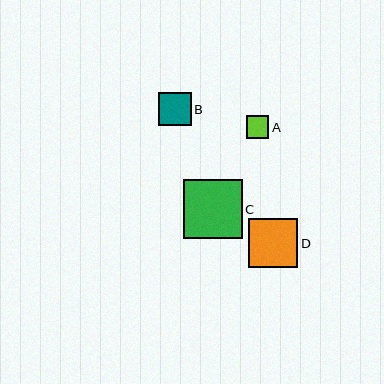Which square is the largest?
Square C is the largest with a size of approximately 59 pixels.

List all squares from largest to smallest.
From largest to smallest: C, D, B, A.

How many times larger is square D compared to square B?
Square D is approximately 1.5 times the size of square B.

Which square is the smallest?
Square A is the smallest with a size of approximately 23 pixels.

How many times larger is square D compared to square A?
Square D is approximately 2.2 times the size of square A.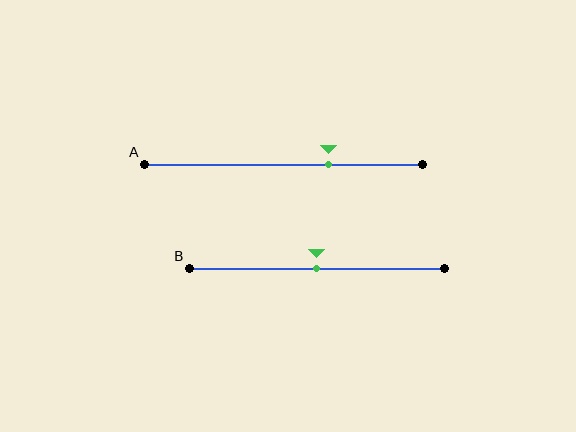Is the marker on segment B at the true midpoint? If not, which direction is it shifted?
Yes, the marker on segment B is at the true midpoint.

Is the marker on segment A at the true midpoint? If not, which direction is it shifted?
No, the marker on segment A is shifted to the right by about 16% of the segment length.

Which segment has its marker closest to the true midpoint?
Segment B has its marker closest to the true midpoint.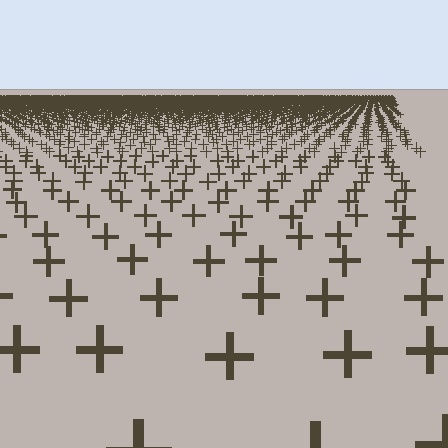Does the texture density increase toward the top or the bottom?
Density increases toward the top.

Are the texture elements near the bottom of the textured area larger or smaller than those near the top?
Larger. Near the bottom, elements are closer to the viewer and appear at a bigger on-screen size.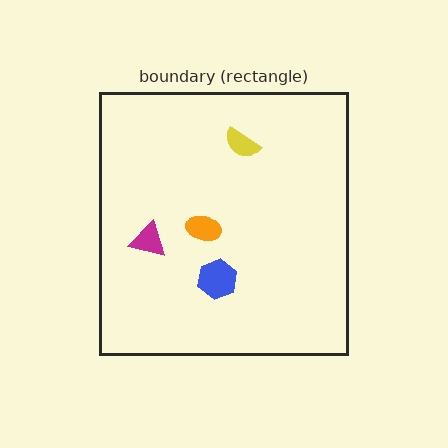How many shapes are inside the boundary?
4 inside, 0 outside.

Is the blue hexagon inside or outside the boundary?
Inside.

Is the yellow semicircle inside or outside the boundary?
Inside.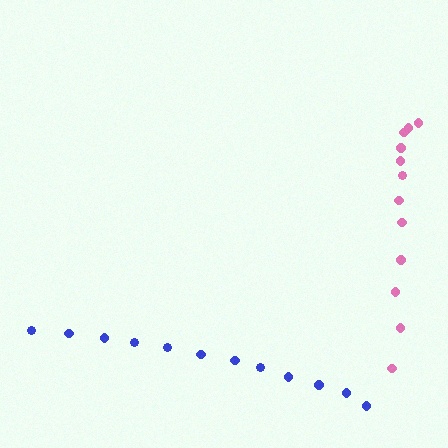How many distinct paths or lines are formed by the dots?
There are 2 distinct paths.